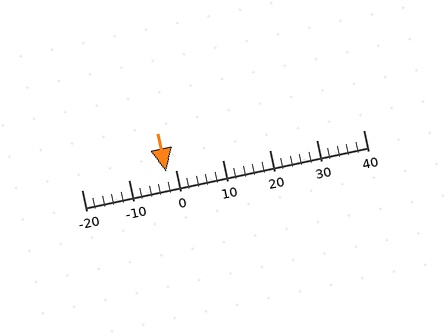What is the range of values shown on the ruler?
The ruler shows values from -20 to 40.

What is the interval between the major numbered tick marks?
The major tick marks are spaced 10 units apart.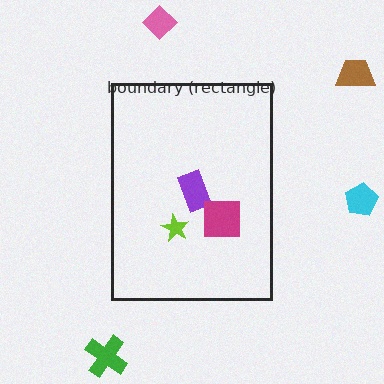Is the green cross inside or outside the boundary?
Outside.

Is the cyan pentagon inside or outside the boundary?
Outside.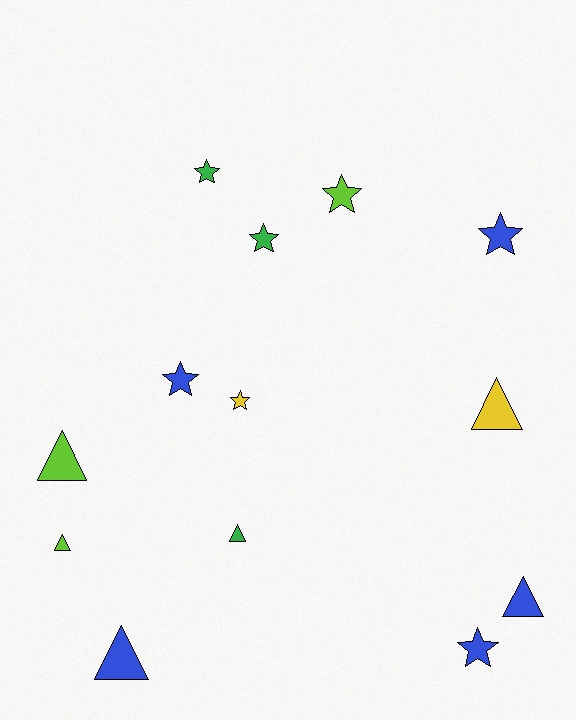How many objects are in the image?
There are 13 objects.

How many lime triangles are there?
There are 2 lime triangles.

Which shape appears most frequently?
Star, with 7 objects.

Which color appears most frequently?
Blue, with 5 objects.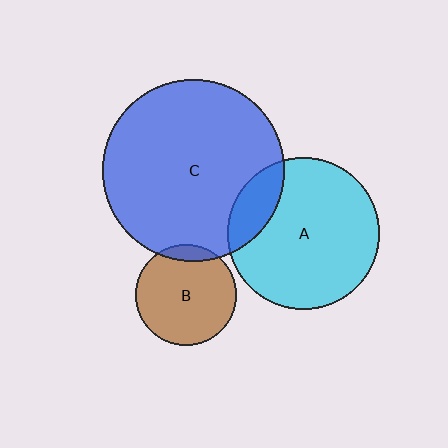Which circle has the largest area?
Circle C (blue).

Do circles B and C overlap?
Yes.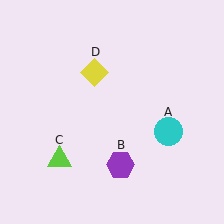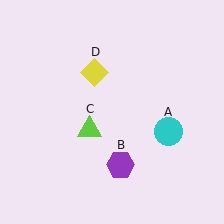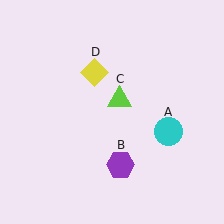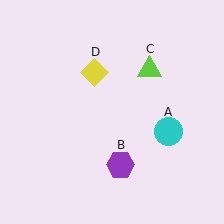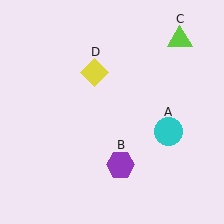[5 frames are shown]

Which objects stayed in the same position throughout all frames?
Cyan circle (object A) and purple hexagon (object B) and yellow diamond (object D) remained stationary.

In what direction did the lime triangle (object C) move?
The lime triangle (object C) moved up and to the right.